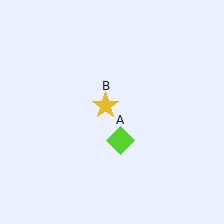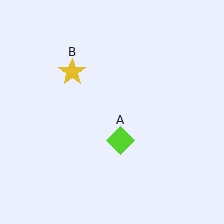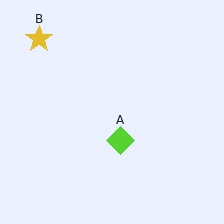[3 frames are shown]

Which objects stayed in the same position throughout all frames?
Lime diamond (object A) remained stationary.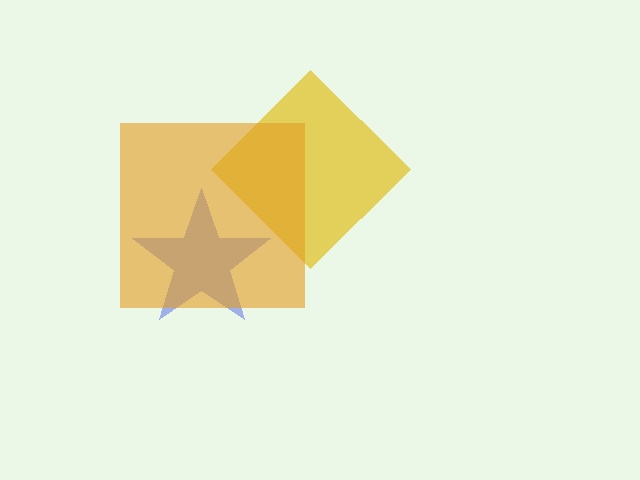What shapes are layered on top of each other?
The layered shapes are: a blue star, a yellow diamond, an orange square.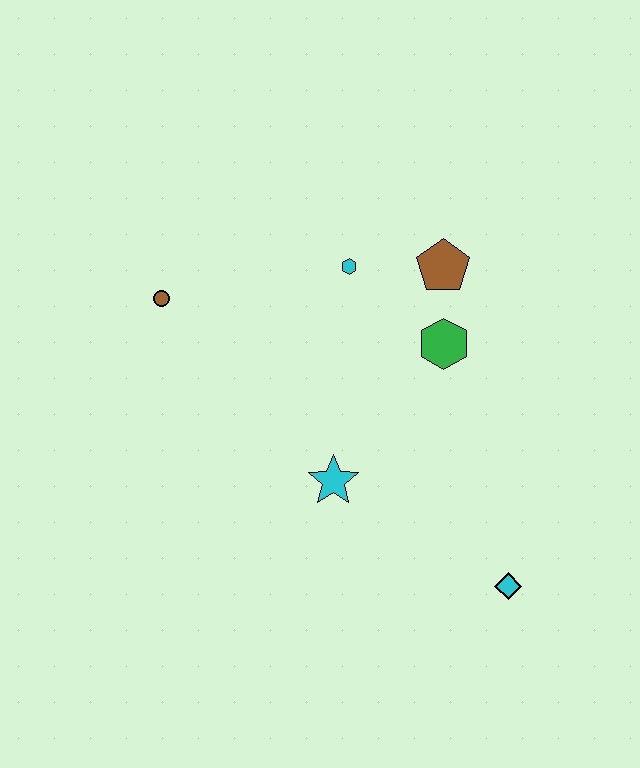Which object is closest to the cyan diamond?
The cyan star is closest to the cyan diamond.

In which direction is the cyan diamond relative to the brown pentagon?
The cyan diamond is below the brown pentagon.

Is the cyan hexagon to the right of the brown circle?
Yes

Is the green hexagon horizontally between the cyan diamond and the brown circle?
Yes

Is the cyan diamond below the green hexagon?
Yes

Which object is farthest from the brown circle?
The cyan diamond is farthest from the brown circle.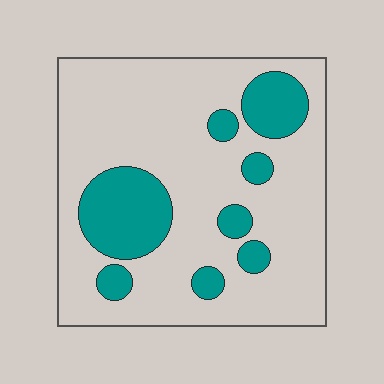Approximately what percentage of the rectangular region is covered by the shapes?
Approximately 20%.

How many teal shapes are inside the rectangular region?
8.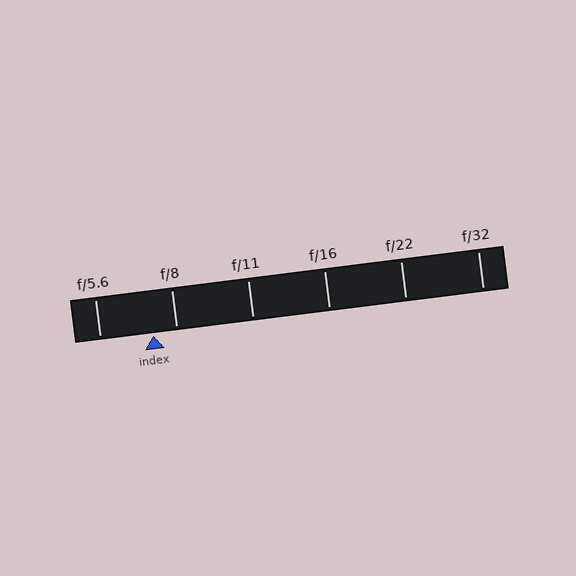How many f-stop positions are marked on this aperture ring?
There are 6 f-stop positions marked.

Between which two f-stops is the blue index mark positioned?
The index mark is between f/5.6 and f/8.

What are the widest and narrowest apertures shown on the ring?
The widest aperture shown is f/5.6 and the narrowest is f/32.